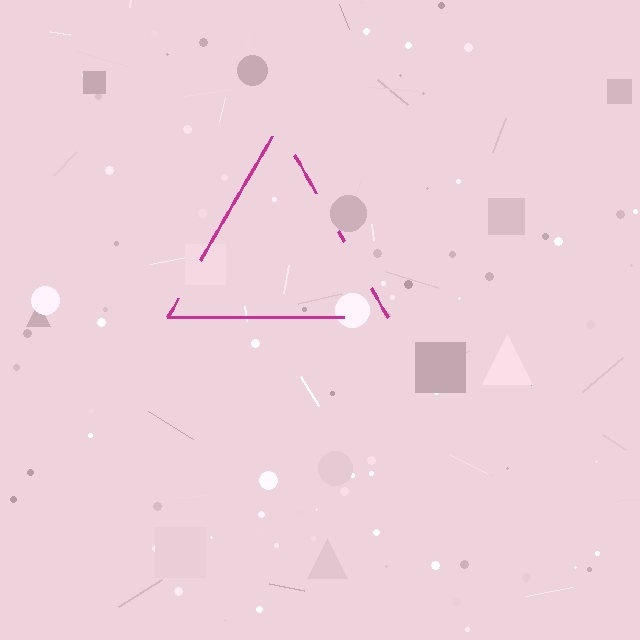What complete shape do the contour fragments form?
The contour fragments form a triangle.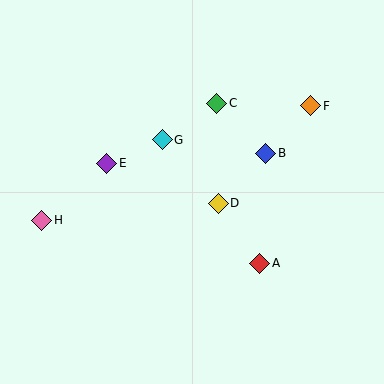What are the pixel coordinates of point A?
Point A is at (260, 263).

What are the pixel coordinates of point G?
Point G is at (162, 140).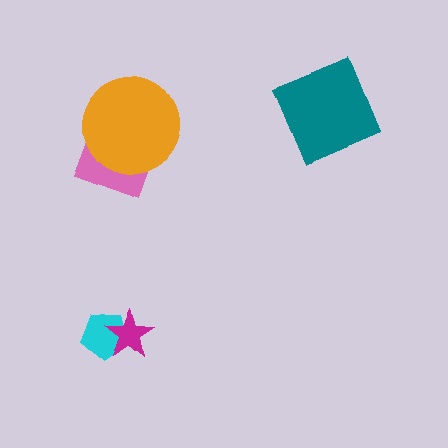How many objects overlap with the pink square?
1 object overlaps with the pink square.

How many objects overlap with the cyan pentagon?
1 object overlaps with the cyan pentagon.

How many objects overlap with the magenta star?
1 object overlaps with the magenta star.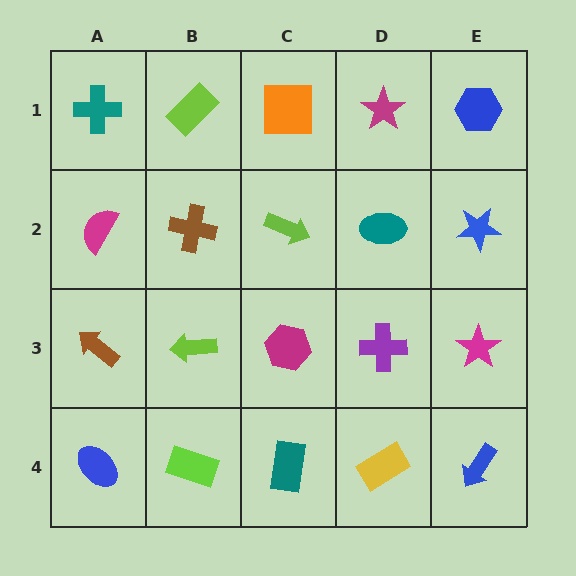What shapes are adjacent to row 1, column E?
A blue star (row 2, column E), a magenta star (row 1, column D).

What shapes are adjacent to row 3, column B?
A brown cross (row 2, column B), a lime rectangle (row 4, column B), a brown arrow (row 3, column A), a magenta hexagon (row 3, column C).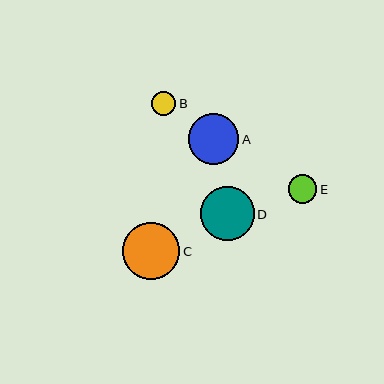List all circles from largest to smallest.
From largest to smallest: C, D, A, E, B.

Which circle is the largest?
Circle C is the largest with a size of approximately 57 pixels.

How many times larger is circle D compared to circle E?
Circle D is approximately 1.9 times the size of circle E.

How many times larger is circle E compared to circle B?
Circle E is approximately 1.2 times the size of circle B.